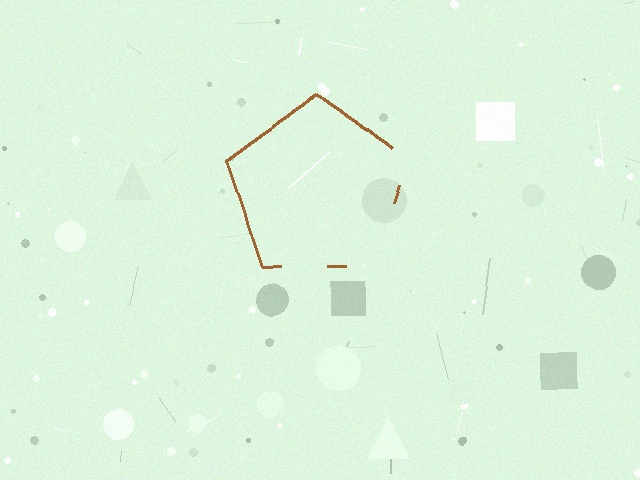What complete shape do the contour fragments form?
The contour fragments form a pentagon.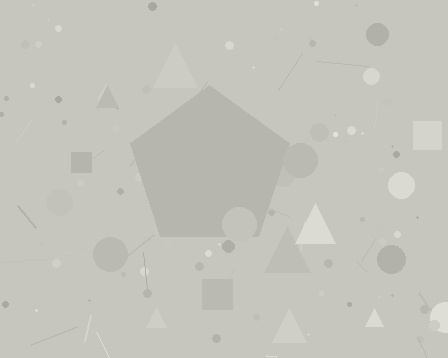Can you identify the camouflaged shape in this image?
The camouflaged shape is a pentagon.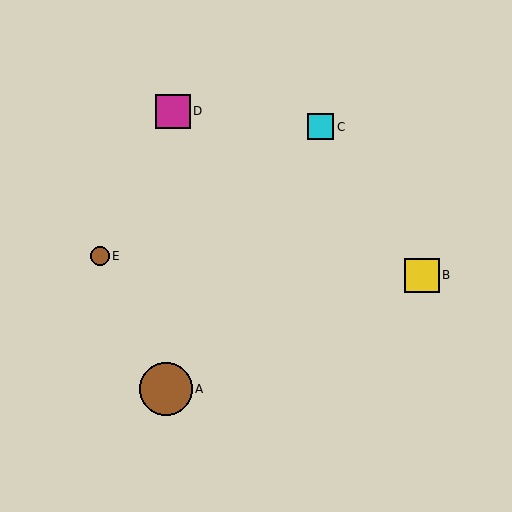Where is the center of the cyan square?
The center of the cyan square is at (320, 127).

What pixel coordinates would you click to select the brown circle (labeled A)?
Click at (166, 389) to select the brown circle A.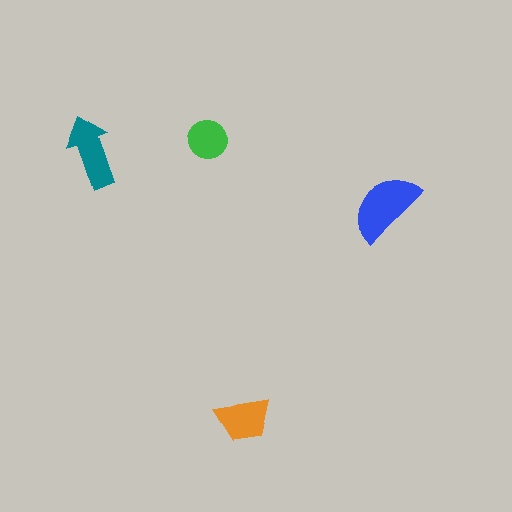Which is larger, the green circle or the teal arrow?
The teal arrow.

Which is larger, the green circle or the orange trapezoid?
The orange trapezoid.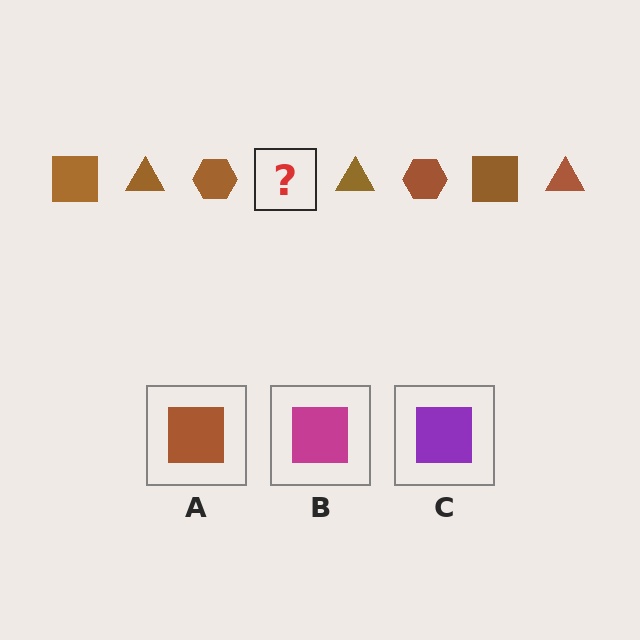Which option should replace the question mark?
Option A.